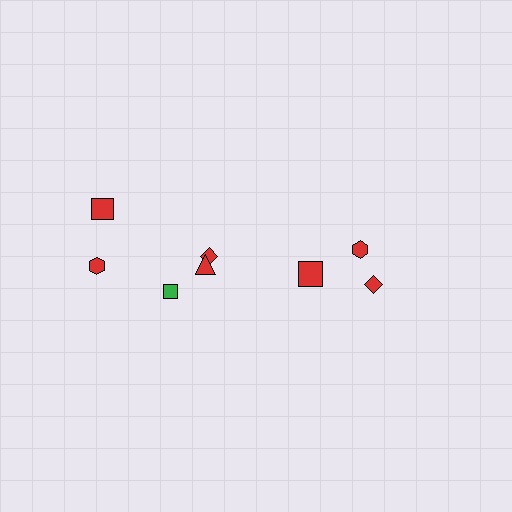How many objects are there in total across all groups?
There are 8 objects.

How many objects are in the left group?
There are 5 objects.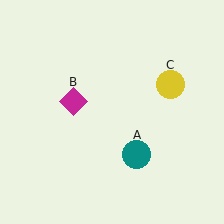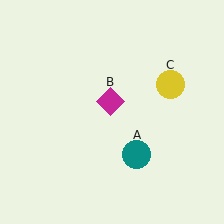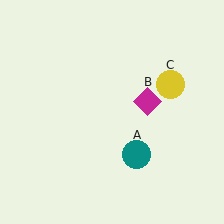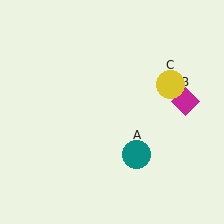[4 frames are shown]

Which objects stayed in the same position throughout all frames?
Teal circle (object A) and yellow circle (object C) remained stationary.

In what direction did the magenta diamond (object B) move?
The magenta diamond (object B) moved right.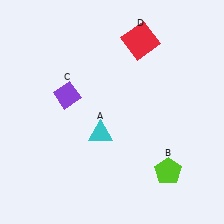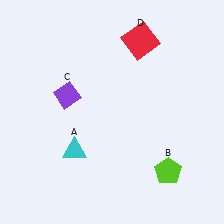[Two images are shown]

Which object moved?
The cyan triangle (A) moved left.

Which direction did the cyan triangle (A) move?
The cyan triangle (A) moved left.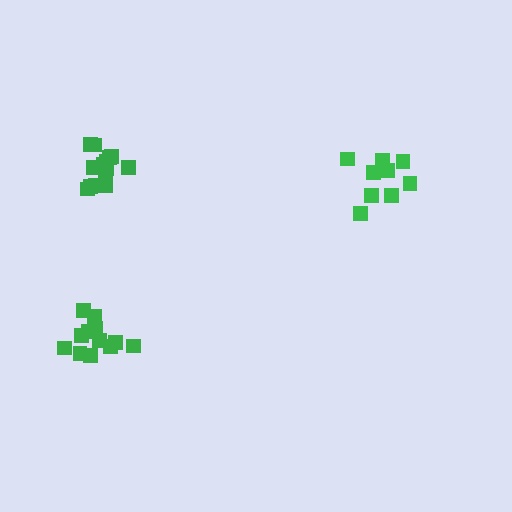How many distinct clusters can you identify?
There are 3 distinct clusters.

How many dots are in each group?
Group 1: 10 dots, Group 2: 12 dots, Group 3: 14 dots (36 total).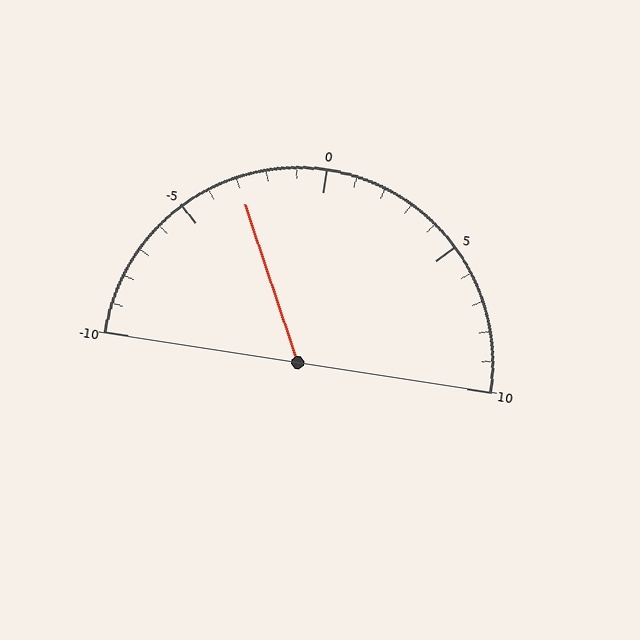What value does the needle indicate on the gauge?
The needle indicates approximately -3.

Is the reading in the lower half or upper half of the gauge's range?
The reading is in the lower half of the range (-10 to 10).